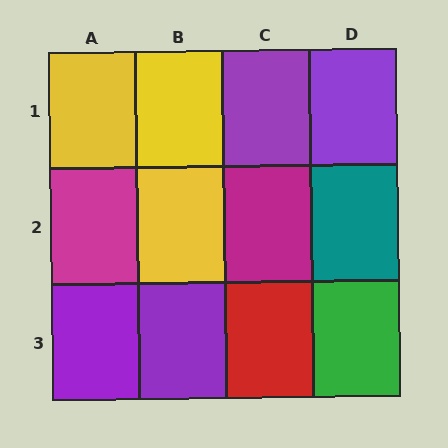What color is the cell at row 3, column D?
Green.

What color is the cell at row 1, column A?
Yellow.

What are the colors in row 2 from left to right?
Magenta, yellow, magenta, teal.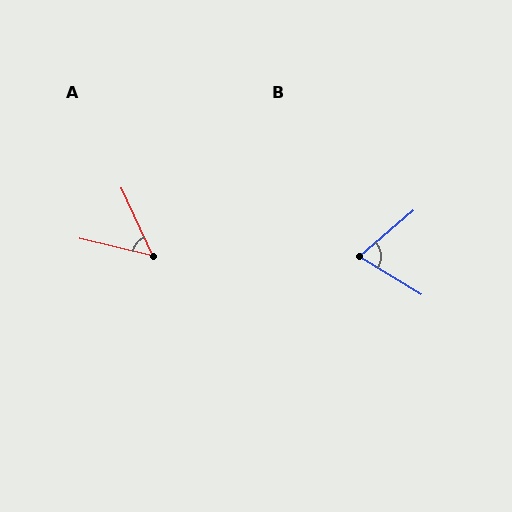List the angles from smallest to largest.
A (52°), B (72°).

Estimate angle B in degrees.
Approximately 72 degrees.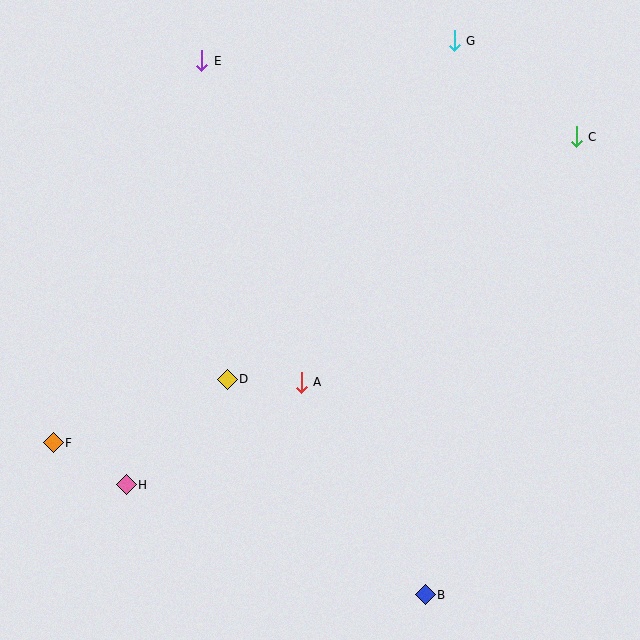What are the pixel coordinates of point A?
Point A is at (301, 382).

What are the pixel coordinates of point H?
Point H is at (126, 485).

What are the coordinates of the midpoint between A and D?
The midpoint between A and D is at (264, 381).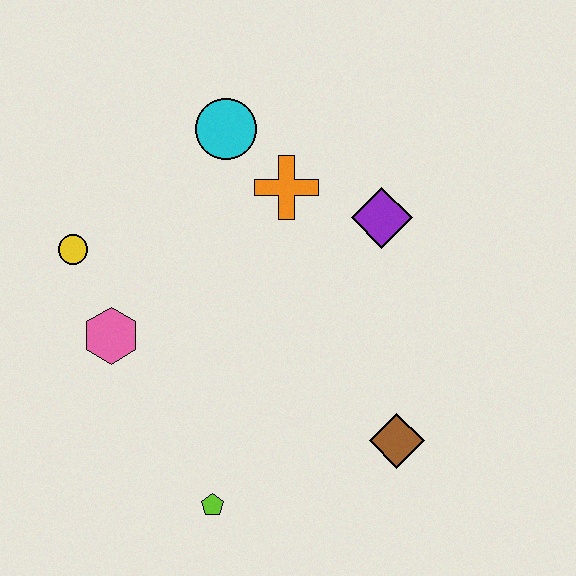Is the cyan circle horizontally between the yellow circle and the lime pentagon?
No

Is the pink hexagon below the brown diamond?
No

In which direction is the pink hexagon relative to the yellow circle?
The pink hexagon is below the yellow circle.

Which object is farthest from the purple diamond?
The lime pentagon is farthest from the purple diamond.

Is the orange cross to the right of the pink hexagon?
Yes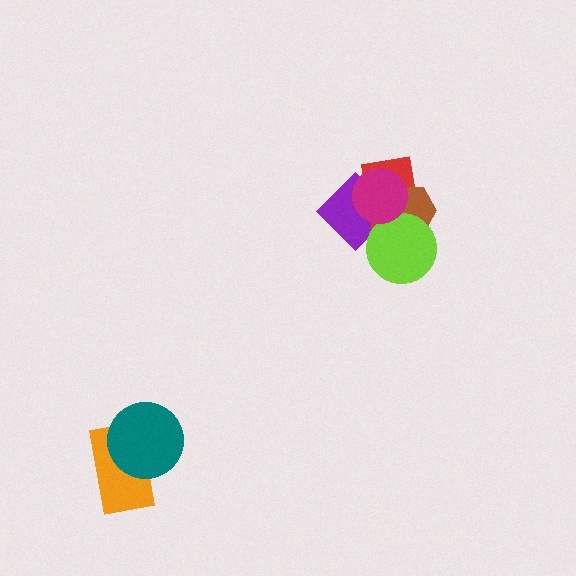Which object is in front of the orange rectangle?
The teal circle is in front of the orange rectangle.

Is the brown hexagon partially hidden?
Yes, it is partially covered by another shape.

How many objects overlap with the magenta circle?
3 objects overlap with the magenta circle.